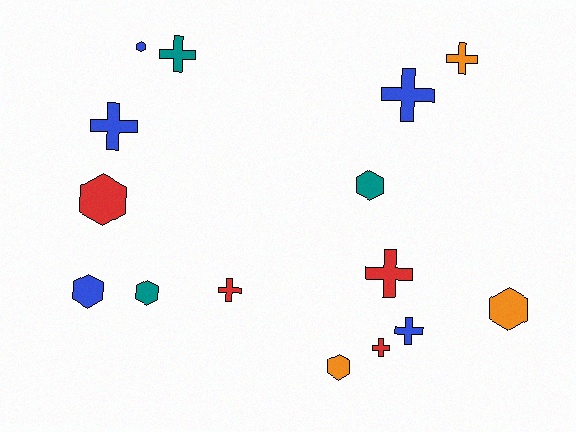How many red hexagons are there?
There is 1 red hexagon.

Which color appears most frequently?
Blue, with 5 objects.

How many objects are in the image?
There are 15 objects.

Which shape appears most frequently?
Cross, with 8 objects.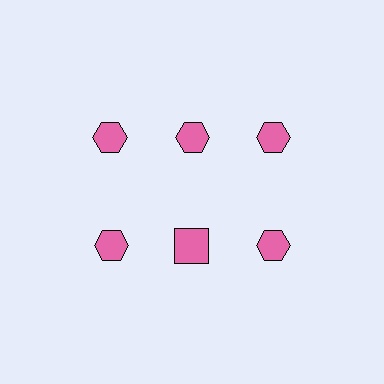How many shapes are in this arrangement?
There are 6 shapes arranged in a grid pattern.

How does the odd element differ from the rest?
It has a different shape: square instead of hexagon.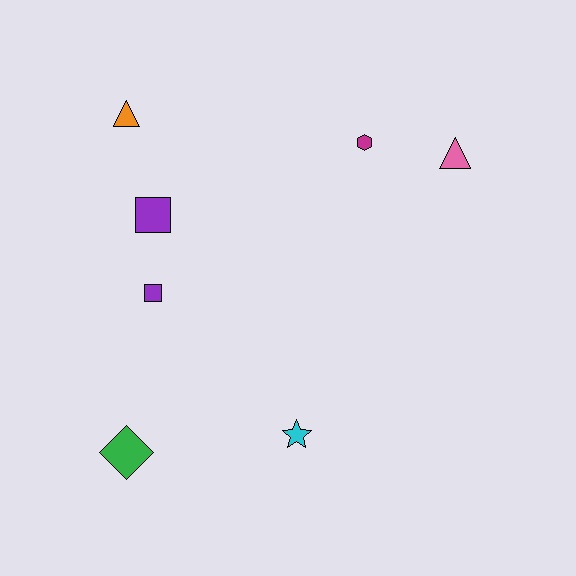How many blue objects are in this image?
There are no blue objects.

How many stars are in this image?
There is 1 star.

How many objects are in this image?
There are 7 objects.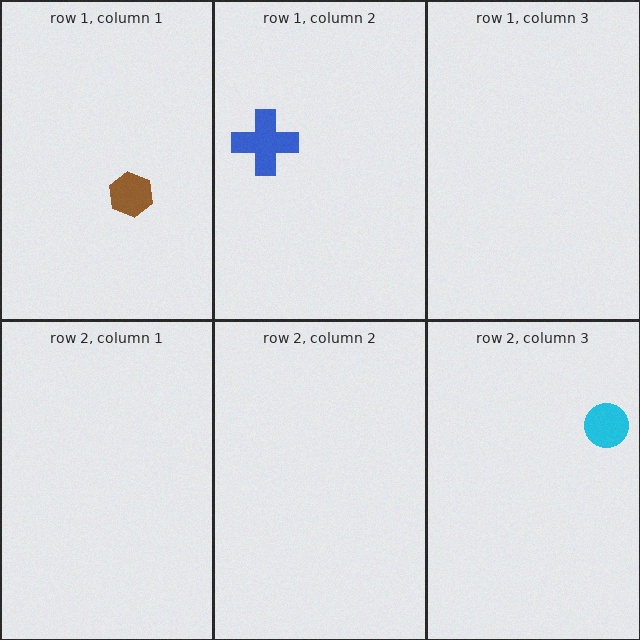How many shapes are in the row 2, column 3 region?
1.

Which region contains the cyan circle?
The row 2, column 3 region.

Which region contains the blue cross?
The row 1, column 2 region.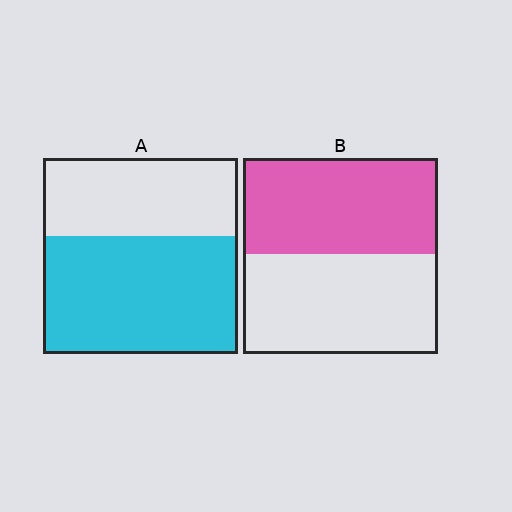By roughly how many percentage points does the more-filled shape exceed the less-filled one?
By roughly 10 percentage points (A over B).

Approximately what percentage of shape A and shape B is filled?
A is approximately 60% and B is approximately 50%.